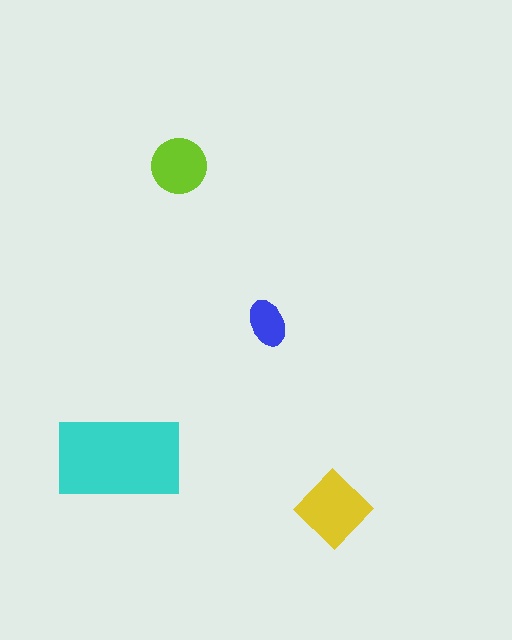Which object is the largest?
The cyan rectangle.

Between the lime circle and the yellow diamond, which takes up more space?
The yellow diamond.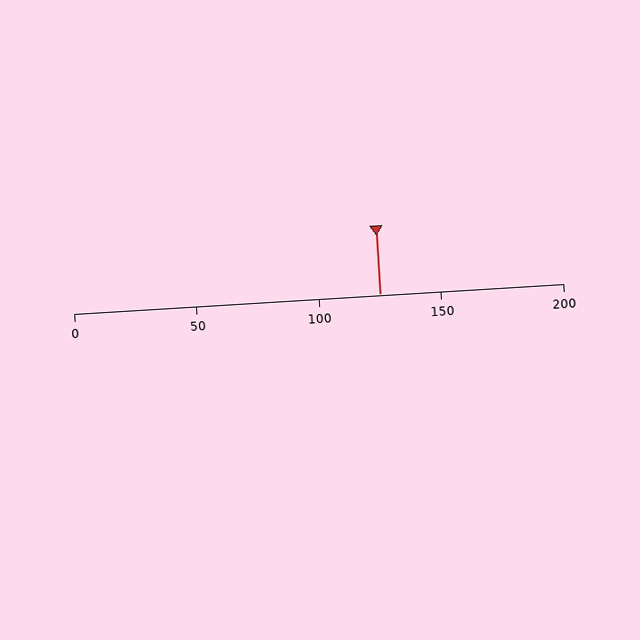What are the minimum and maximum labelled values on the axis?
The axis runs from 0 to 200.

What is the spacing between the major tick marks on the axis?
The major ticks are spaced 50 apart.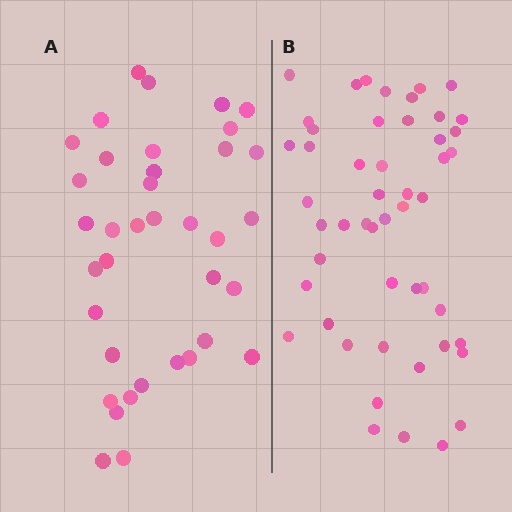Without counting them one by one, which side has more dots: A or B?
Region B (the right region) has more dots.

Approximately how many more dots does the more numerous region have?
Region B has approximately 15 more dots than region A.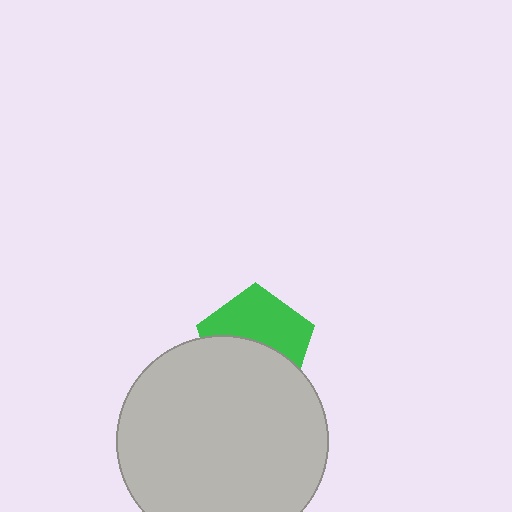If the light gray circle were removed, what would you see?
You would see the complete green pentagon.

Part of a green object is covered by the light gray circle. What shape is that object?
It is a pentagon.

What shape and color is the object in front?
The object in front is a light gray circle.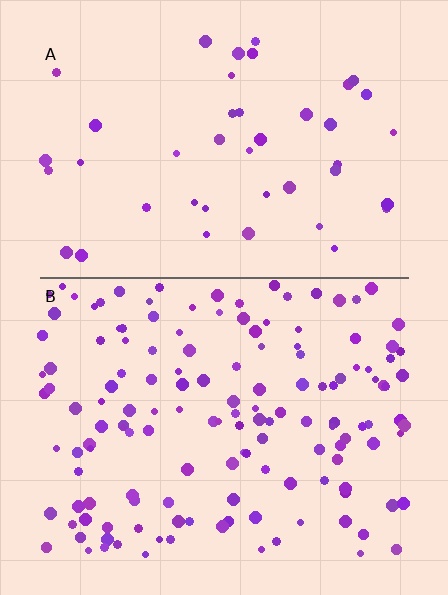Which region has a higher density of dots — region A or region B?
B (the bottom).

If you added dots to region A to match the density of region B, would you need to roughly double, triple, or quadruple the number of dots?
Approximately triple.